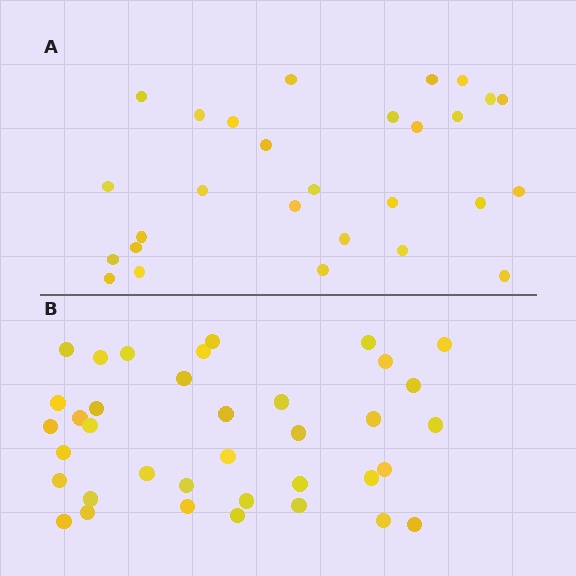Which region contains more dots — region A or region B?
Region B (the bottom region) has more dots.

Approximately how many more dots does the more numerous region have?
Region B has roughly 8 or so more dots than region A.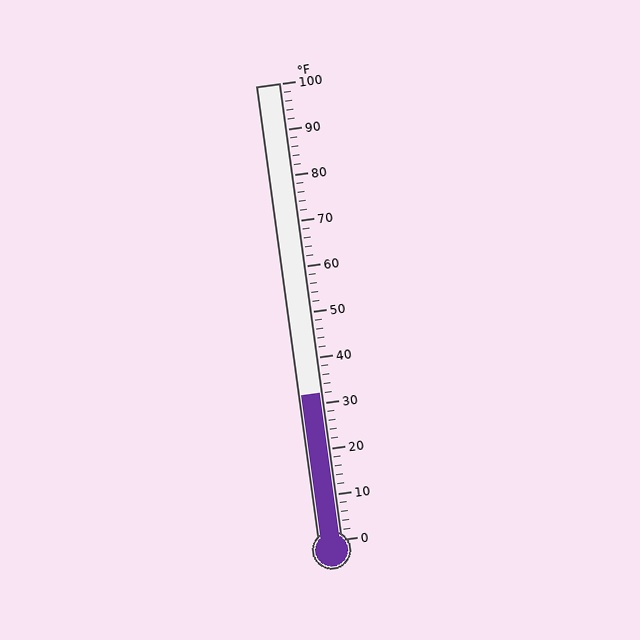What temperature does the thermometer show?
The thermometer shows approximately 32°F.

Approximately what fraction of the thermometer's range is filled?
The thermometer is filled to approximately 30% of its range.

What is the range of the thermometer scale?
The thermometer scale ranges from 0°F to 100°F.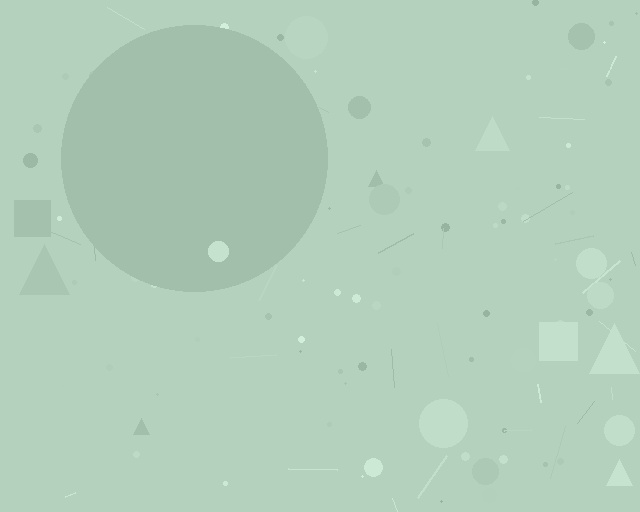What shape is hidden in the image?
A circle is hidden in the image.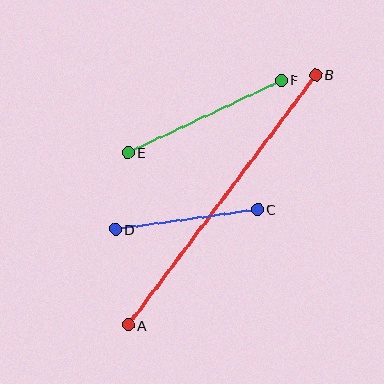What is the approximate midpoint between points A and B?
The midpoint is at approximately (222, 200) pixels.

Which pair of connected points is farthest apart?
Points A and B are farthest apart.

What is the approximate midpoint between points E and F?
The midpoint is at approximately (205, 116) pixels.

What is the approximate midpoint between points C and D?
The midpoint is at approximately (187, 219) pixels.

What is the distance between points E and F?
The distance is approximately 170 pixels.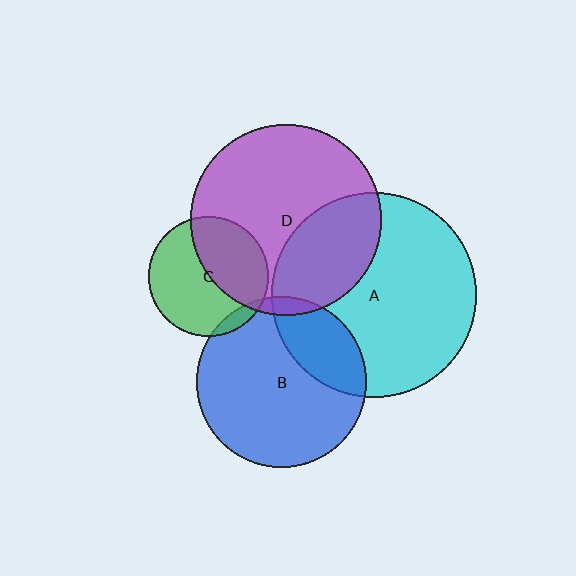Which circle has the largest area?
Circle A (cyan).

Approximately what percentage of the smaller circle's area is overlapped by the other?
Approximately 5%.